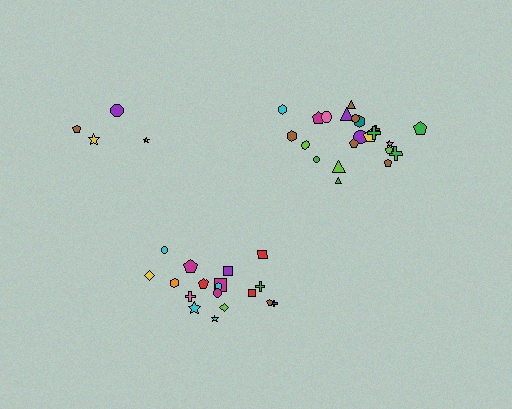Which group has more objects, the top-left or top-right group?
The top-right group.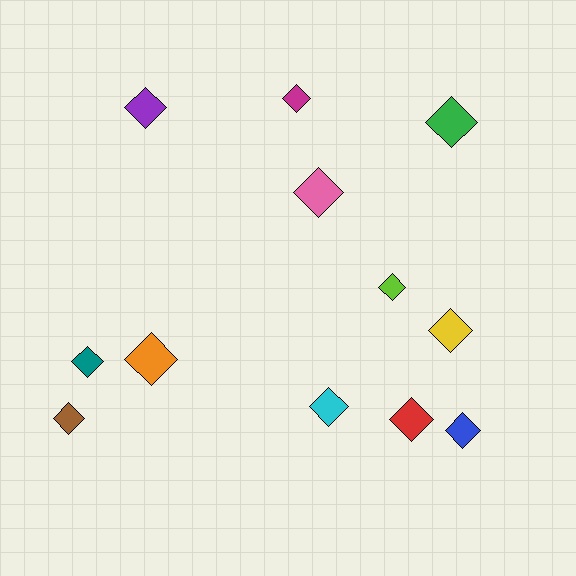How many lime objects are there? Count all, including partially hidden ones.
There is 1 lime object.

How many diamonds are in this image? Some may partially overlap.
There are 12 diamonds.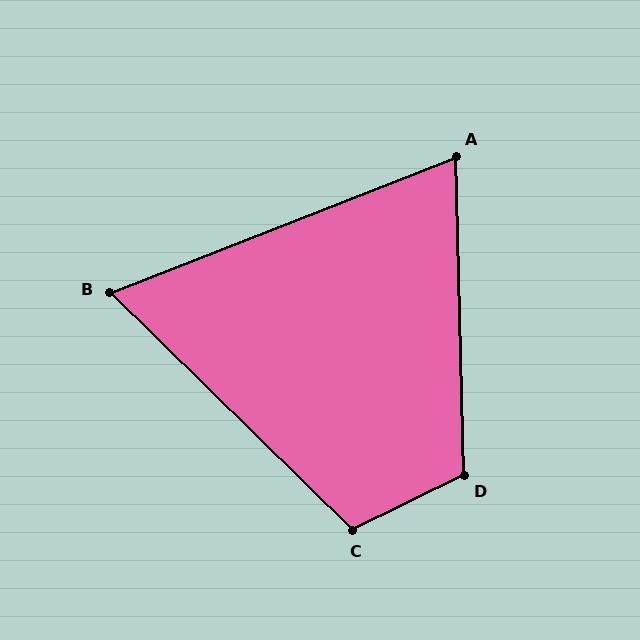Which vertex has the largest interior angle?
D, at approximately 114 degrees.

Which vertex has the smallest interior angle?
B, at approximately 66 degrees.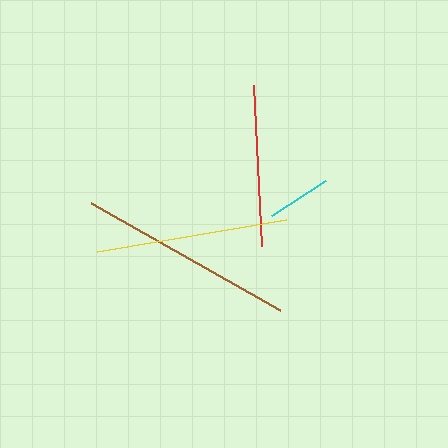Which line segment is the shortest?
The cyan line is the shortest at approximately 64 pixels.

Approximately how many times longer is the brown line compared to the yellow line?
The brown line is approximately 1.1 times the length of the yellow line.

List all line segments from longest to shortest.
From longest to shortest: brown, yellow, red, cyan.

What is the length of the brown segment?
The brown segment is approximately 218 pixels long.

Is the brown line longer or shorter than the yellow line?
The brown line is longer than the yellow line.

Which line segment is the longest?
The brown line is the longest at approximately 218 pixels.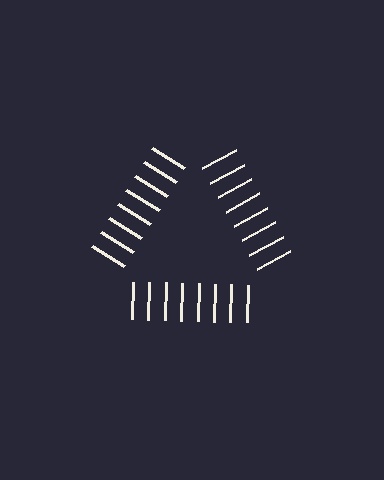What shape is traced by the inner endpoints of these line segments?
An illusory triangle — the line segments terminate on its edges but no continuous stroke is drawn.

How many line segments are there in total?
24 — 8 along each of the 3 edges.